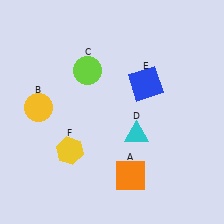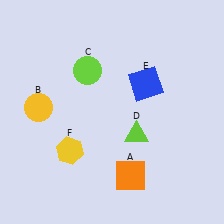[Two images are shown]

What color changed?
The triangle (D) changed from cyan in Image 1 to lime in Image 2.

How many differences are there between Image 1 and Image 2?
There is 1 difference between the two images.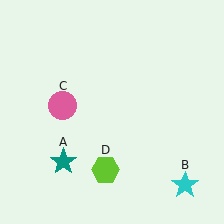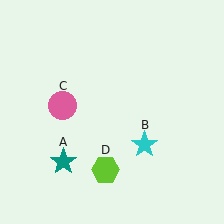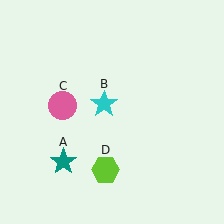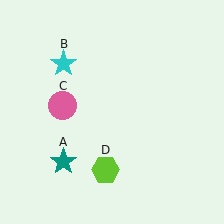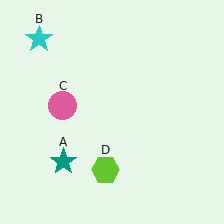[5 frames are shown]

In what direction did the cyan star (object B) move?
The cyan star (object B) moved up and to the left.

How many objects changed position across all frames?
1 object changed position: cyan star (object B).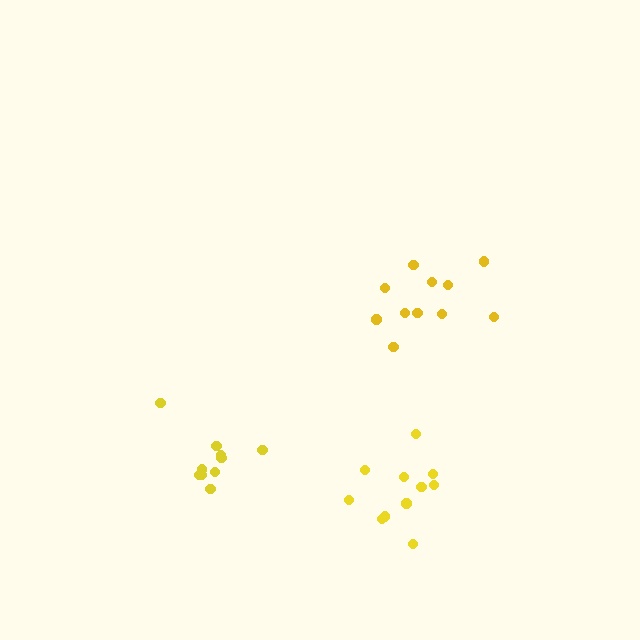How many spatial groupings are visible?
There are 3 spatial groupings.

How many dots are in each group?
Group 1: 10 dots, Group 2: 11 dots, Group 3: 11 dots (32 total).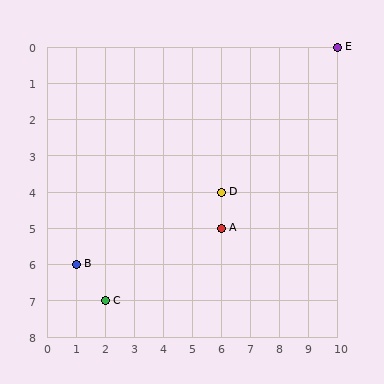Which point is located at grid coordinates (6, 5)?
Point A is at (6, 5).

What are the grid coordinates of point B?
Point B is at grid coordinates (1, 6).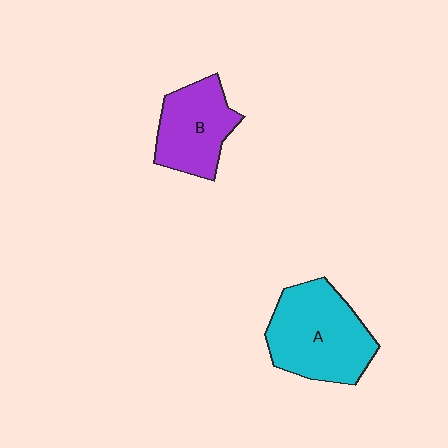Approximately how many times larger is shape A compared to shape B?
Approximately 1.4 times.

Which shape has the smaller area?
Shape B (purple).